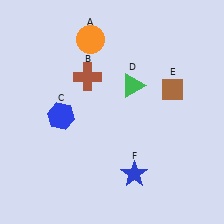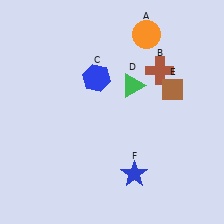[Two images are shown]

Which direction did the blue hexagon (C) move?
The blue hexagon (C) moved up.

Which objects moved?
The objects that moved are: the orange circle (A), the brown cross (B), the blue hexagon (C).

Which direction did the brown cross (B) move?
The brown cross (B) moved right.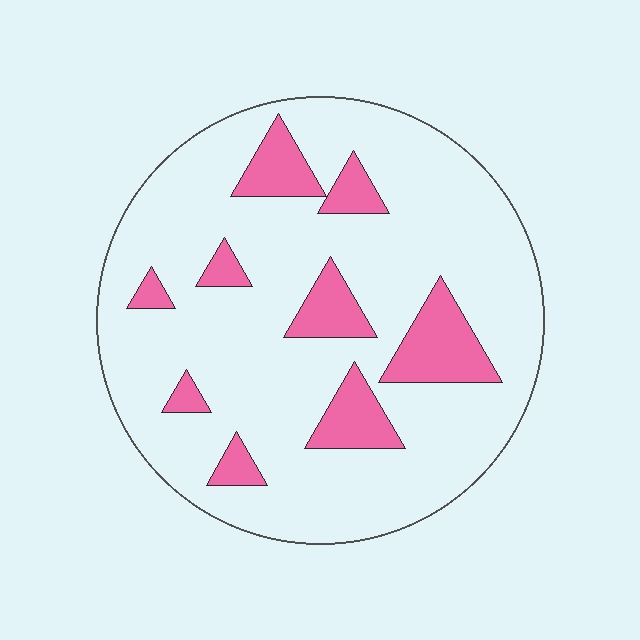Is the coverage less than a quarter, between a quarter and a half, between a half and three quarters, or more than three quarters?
Less than a quarter.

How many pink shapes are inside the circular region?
9.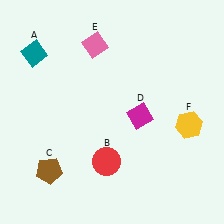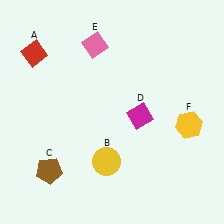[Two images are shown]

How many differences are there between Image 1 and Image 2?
There are 2 differences between the two images.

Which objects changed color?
A changed from teal to red. B changed from red to yellow.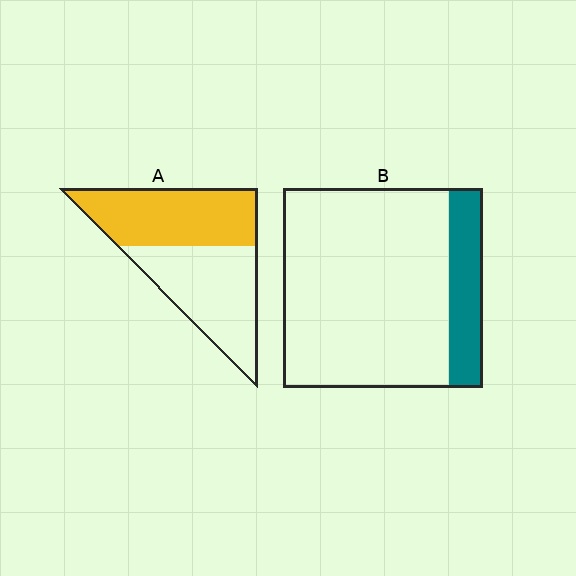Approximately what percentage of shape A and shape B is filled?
A is approximately 50% and B is approximately 15%.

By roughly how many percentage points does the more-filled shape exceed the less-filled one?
By roughly 30 percentage points (A over B).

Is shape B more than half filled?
No.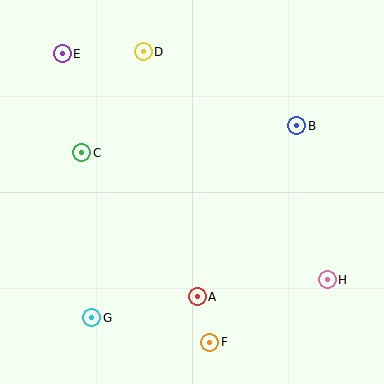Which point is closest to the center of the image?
Point A at (197, 297) is closest to the center.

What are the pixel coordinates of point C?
Point C is at (82, 153).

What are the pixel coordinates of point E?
Point E is at (62, 54).